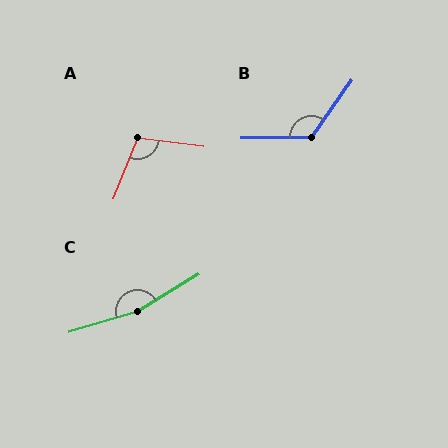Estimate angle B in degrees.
Approximately 125 degrees.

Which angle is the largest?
C, at approximately 166 degrees.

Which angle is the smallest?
A, at approximately 104 degrees.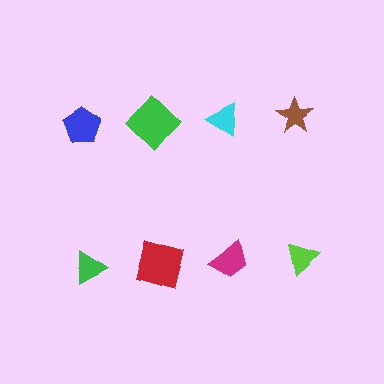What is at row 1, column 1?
A blue pentagon.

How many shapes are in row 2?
4 shapes.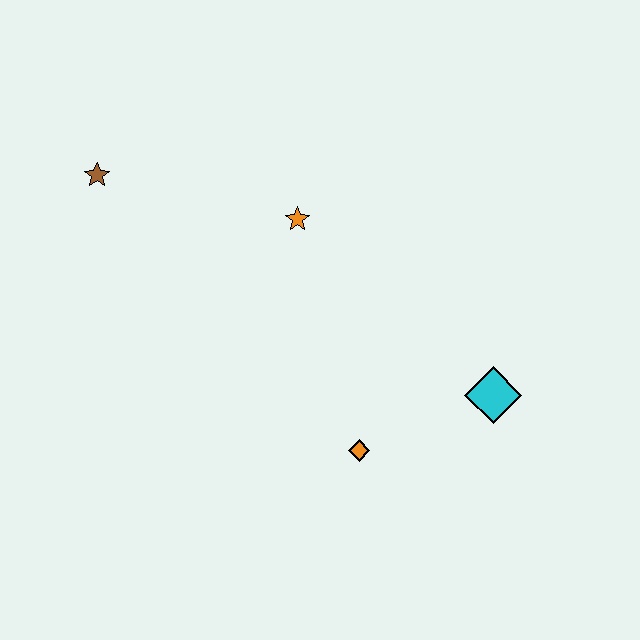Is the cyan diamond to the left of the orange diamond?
No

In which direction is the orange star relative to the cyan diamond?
The orange star is to the left of the cyan diamond.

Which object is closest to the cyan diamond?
The orange diamond is closest to the cyan diamond.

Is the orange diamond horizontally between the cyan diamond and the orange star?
Yes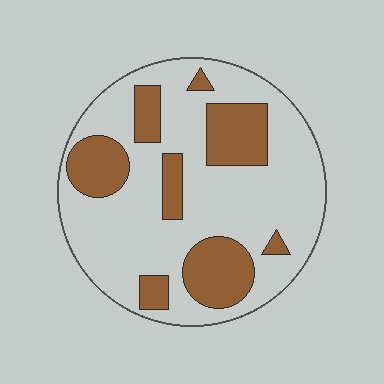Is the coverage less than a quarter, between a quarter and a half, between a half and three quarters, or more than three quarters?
Between a quarter and a half.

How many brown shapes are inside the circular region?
8.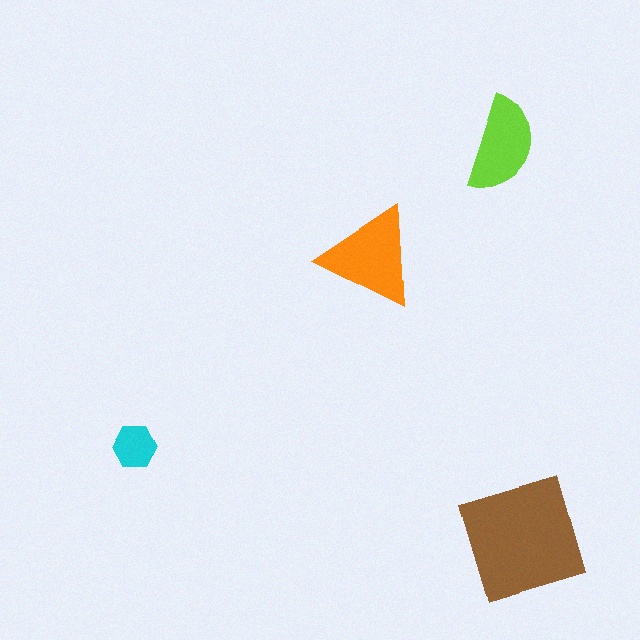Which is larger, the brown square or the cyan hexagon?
The brown square.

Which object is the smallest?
The cyan hexagon.